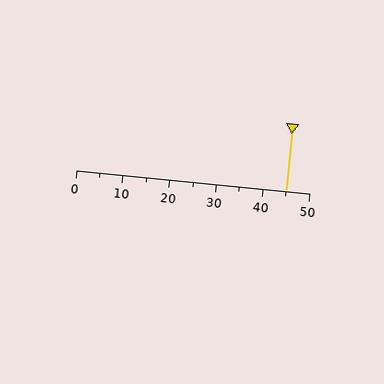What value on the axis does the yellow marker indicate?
The marker indicates approximately 45.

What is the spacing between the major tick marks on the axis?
The major ticks are spaced 10 apart.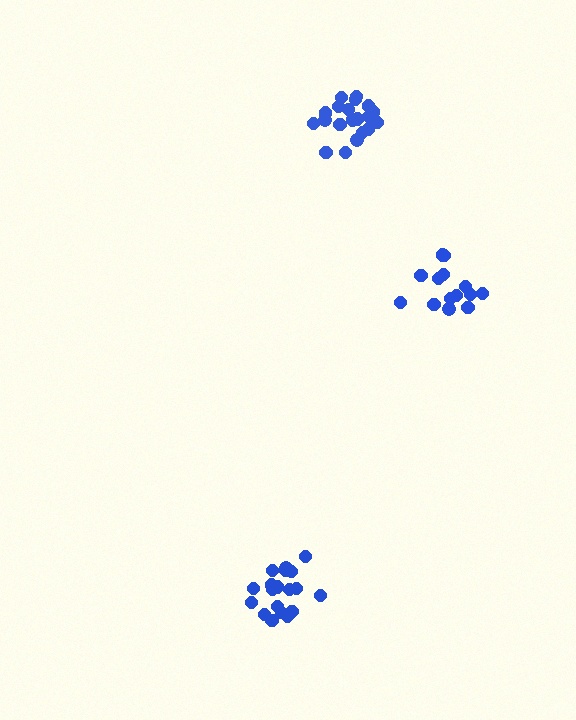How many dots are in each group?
Group 1: 19 dots, Group 2: 14 dots, Group 3: 20 dots (53 total).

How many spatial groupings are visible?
There are 3 spatial groupings.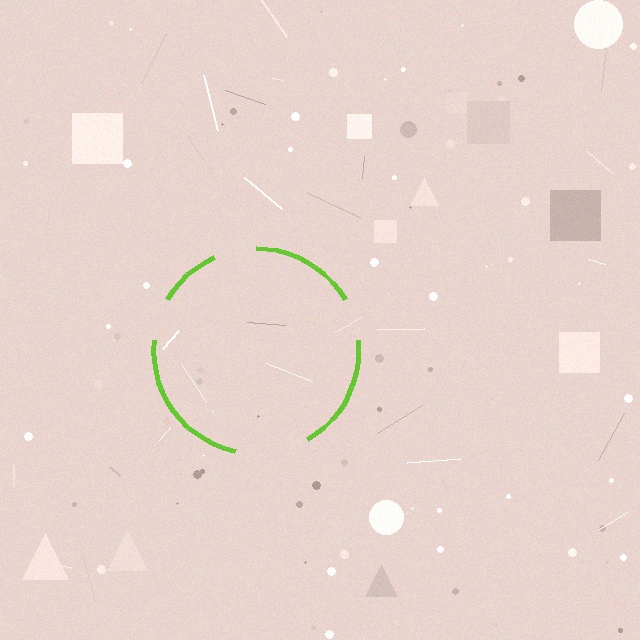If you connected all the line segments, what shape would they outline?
They would outline a circle.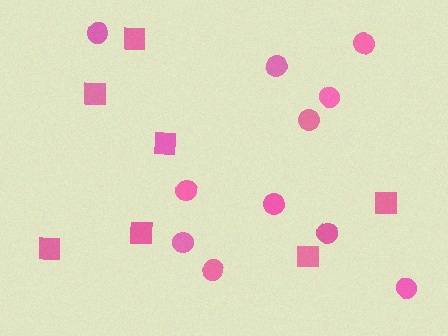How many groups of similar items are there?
There are 2 groups: one group of circles (11) and one group of squares (7).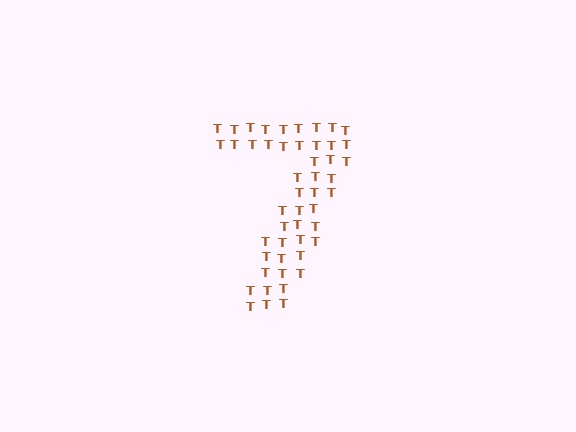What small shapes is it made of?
It is made of small letter T's.